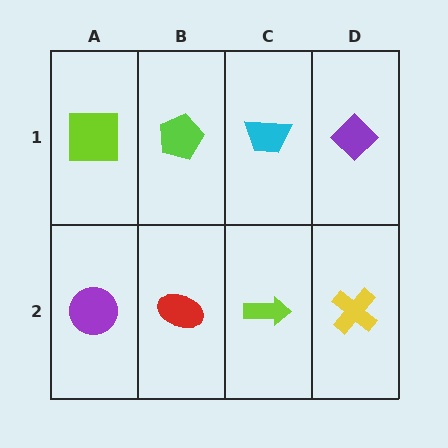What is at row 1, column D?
A purple diamond.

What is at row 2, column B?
A red ellipse.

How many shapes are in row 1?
4 shapes.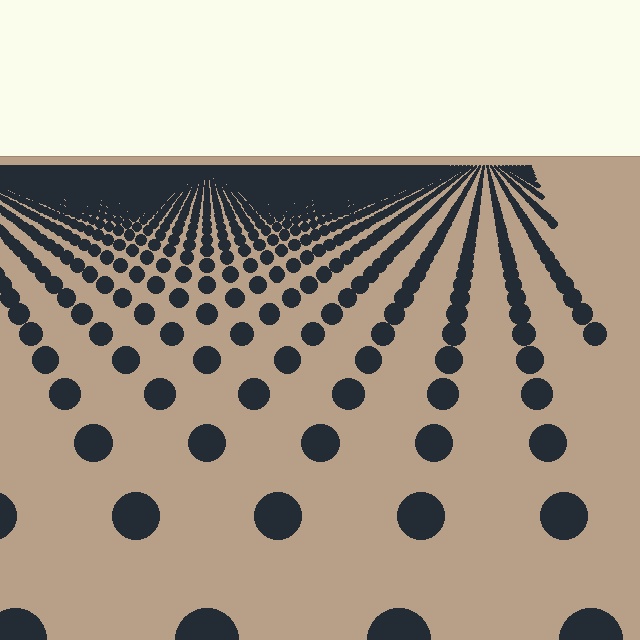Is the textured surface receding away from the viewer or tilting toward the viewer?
The surface is receding away from the viewer. Texture elements get smaller and denser toward the top.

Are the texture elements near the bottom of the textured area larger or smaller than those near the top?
Larger. Near the bottom, elements are closer to the viewer and appear at a bigger on-screen size.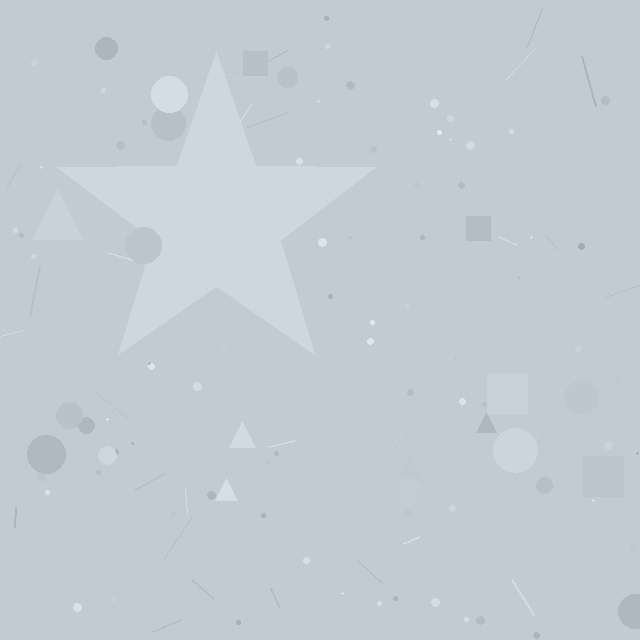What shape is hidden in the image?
A star is hidden in the image.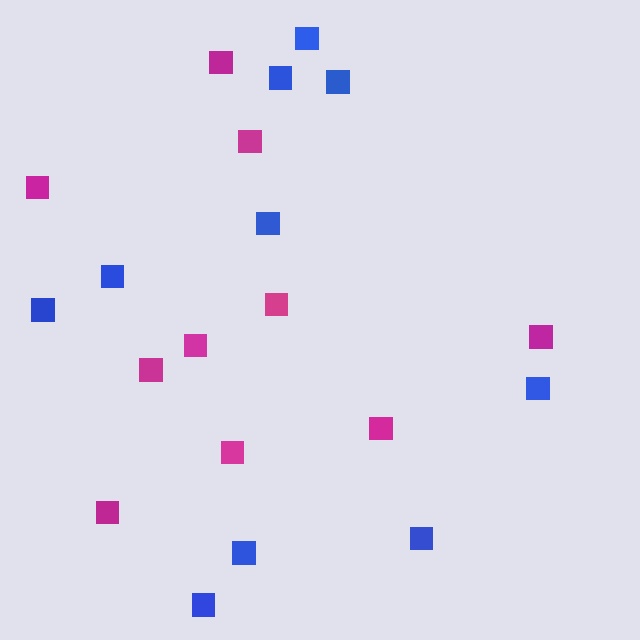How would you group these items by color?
There are 2 groups: one group of blue squares (10) and one group of magenta squares (10).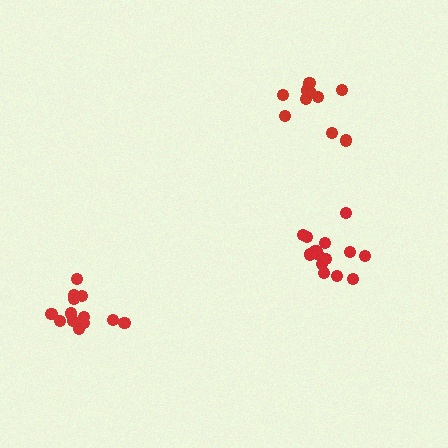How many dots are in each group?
Group 1: 15 dots, Group 2: 13 dots, Group 3: 10 dots (38 total).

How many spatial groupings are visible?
There are 3 spatial groupings.